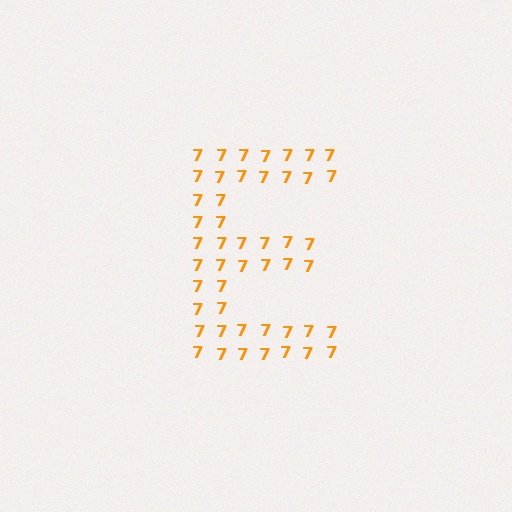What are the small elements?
The small elements are digit 7's.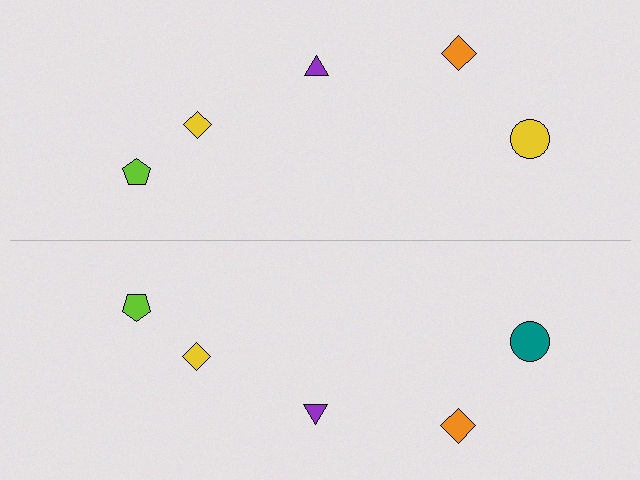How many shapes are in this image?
There are 10 shapes in this image.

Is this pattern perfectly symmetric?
No, the pattern is not perfectly symmetric. The teal circle on the bottom side breaks the symmetry — its mirror counterpart is yellow.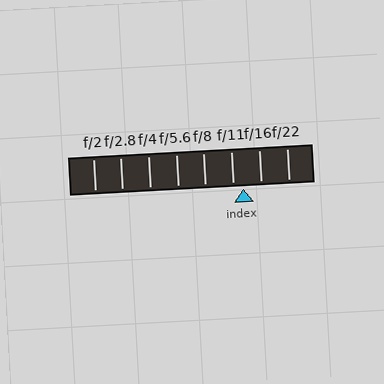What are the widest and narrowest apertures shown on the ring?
The widest aperture shown is f/2 and the narrowest is f/22.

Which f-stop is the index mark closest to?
The index mark is closest to f/11.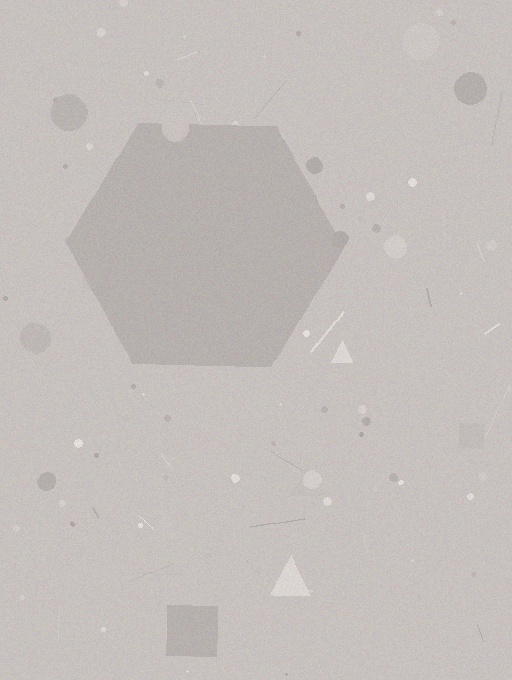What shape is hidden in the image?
A hexagon is hidden in the image.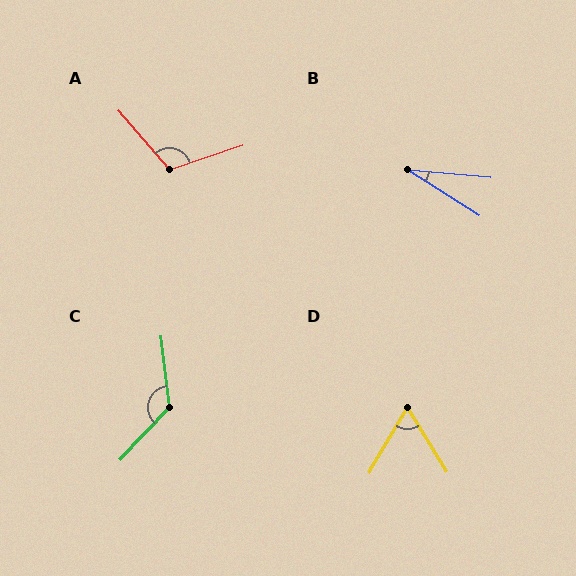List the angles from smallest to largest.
B (27°), D (61°), A (112°), C (130°).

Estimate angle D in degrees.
Approximately 61 degrees.